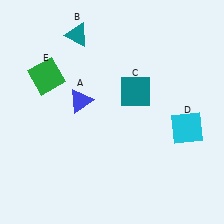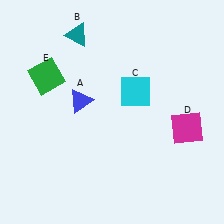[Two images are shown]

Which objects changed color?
C changed from teal to cyan. D changed from cyan to magenta.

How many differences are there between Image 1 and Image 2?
There are 2 differences between the two images.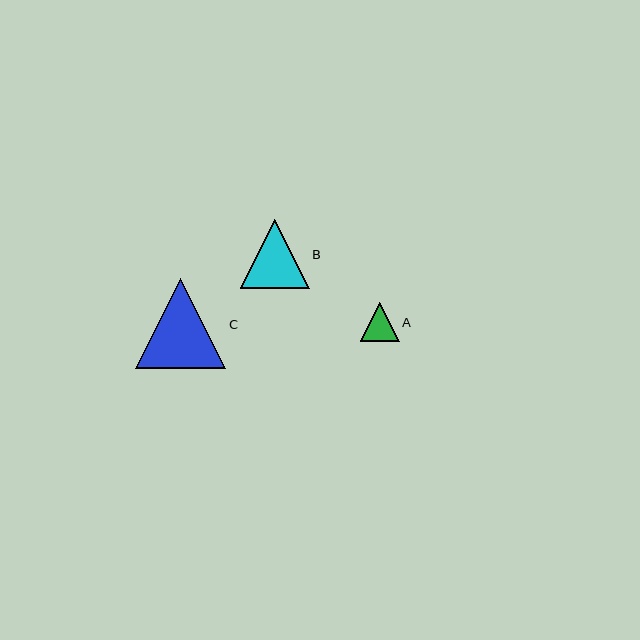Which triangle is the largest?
Triangle C is the largest with a size of approximately 90 pixels.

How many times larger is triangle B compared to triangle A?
Triangle B is approximately 1.8 times the size of triangle A.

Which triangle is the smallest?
Triangle A is the smallest with a size of approximately 39 pixels.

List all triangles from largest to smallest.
From largest to smallest: C, B, A.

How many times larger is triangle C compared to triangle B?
Triangle C is approximately 1.3 times the size of triangle B.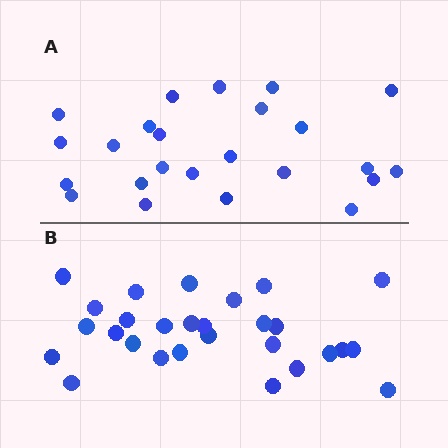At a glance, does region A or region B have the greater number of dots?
Region B (the bottom region) has more dots.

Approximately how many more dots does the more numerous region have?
Region B has about 4 more dots than region A.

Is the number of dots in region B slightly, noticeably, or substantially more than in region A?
Region B has only slightly more — the two regions are fairly close. The ratio is roughly 1.2 to 1.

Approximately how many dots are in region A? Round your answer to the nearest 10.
About 20 dots. (The exact count is 24, which rounds to 20.)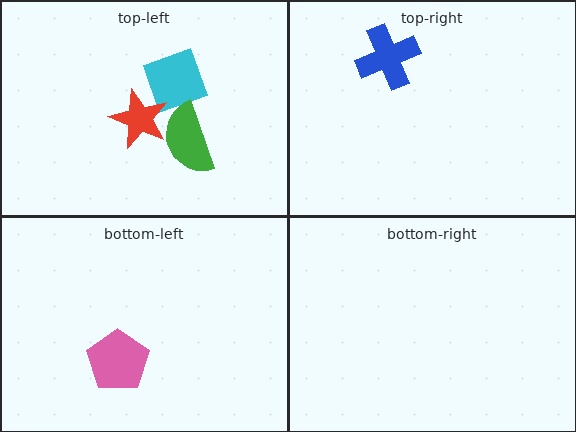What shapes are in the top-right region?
The blue cross.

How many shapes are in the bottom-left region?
1.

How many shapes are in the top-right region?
1.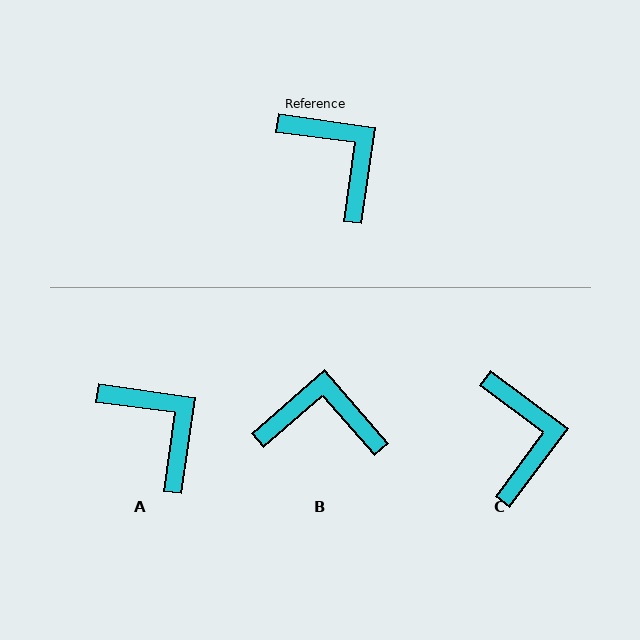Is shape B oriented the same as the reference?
No, it is off by about 49 degrees.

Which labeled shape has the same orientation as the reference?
A.